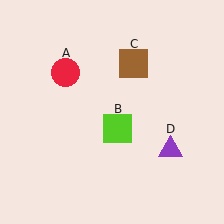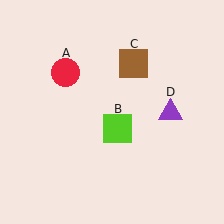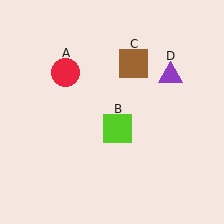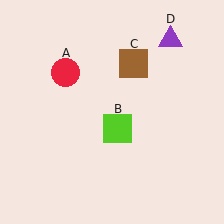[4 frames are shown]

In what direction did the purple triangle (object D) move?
The purple triangle (object D) moved up.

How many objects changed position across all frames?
1 object changed position: purple triangle (object D).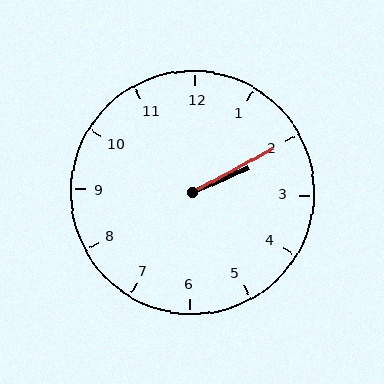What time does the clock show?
2:10.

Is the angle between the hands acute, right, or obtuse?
It is acute.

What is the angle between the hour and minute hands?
Approximately 5 degrees.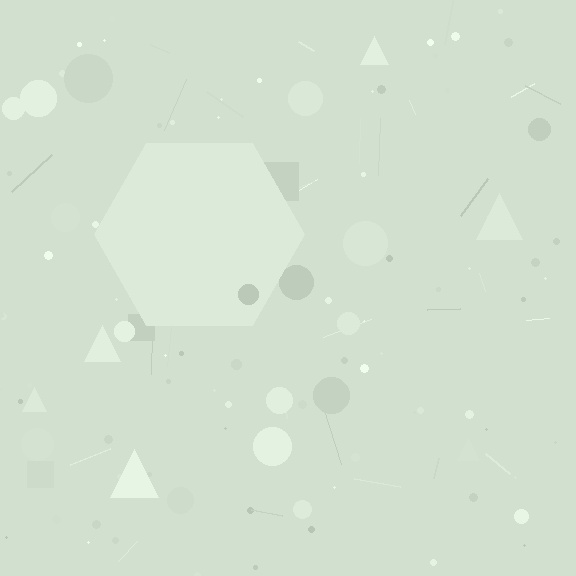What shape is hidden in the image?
A hexagon is hidden in the image.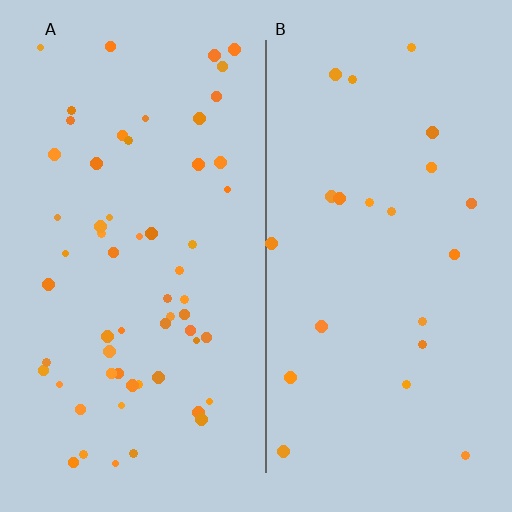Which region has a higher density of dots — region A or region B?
A (the left).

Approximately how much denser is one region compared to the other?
Approximately 2.8× — region A over region B.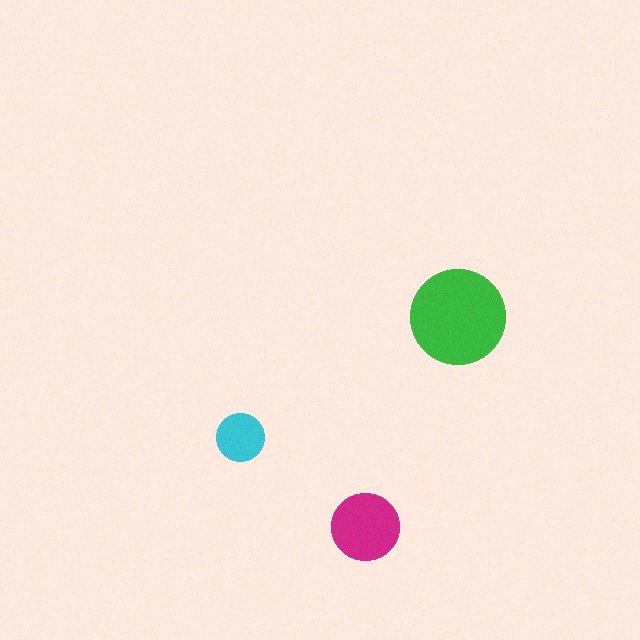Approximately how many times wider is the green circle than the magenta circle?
About 1.5 times wider.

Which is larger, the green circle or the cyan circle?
The green one.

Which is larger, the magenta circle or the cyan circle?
The magenta one.